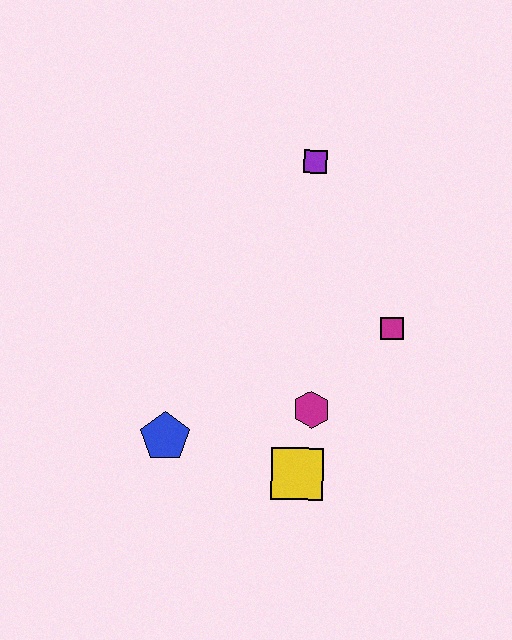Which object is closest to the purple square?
The magenta square is closest to the purple square.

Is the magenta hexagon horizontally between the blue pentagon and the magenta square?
Yes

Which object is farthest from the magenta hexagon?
The purple square is farthest from the magenta hexagon.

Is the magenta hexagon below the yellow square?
No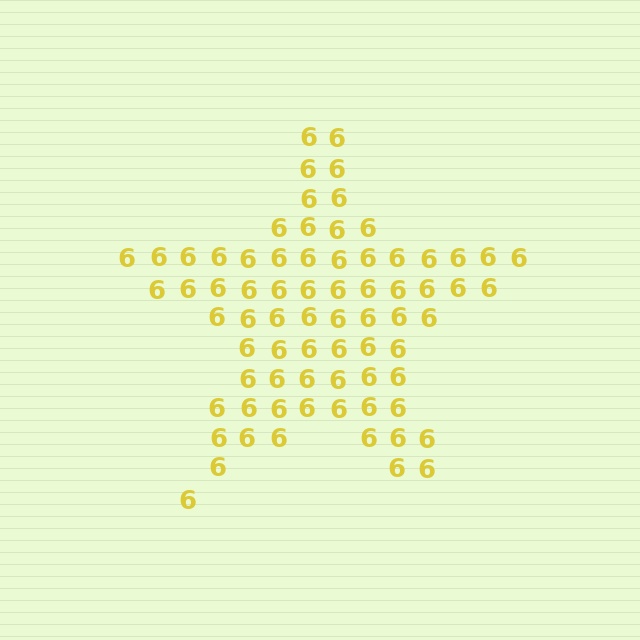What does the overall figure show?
The overall figure shows a star.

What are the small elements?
The small elements are digit 6's.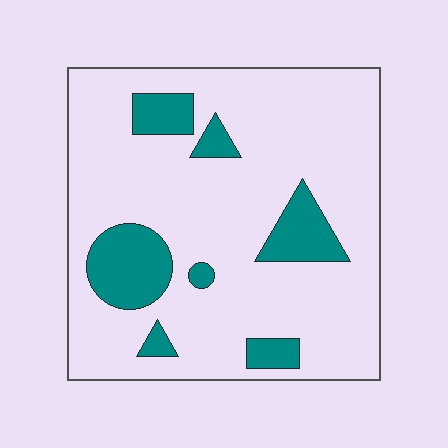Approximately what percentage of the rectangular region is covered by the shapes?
Approximately 15%.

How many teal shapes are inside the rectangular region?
7.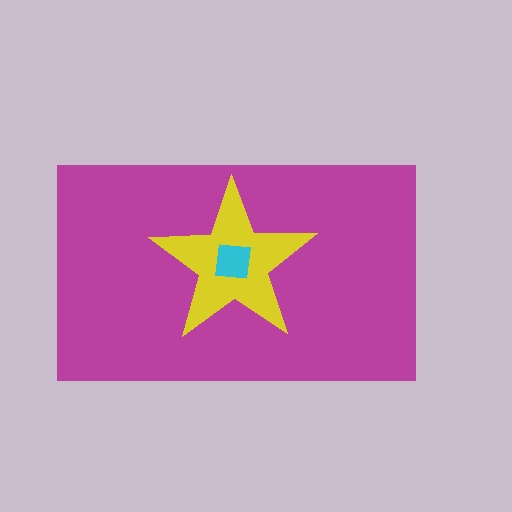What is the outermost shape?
The magenta rectangle.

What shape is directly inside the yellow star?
The cyan square.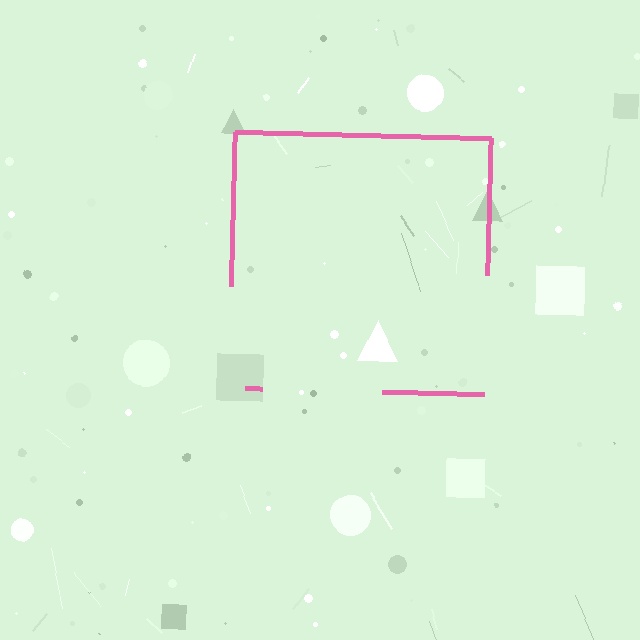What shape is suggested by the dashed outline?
The dashed outline suggests a square.